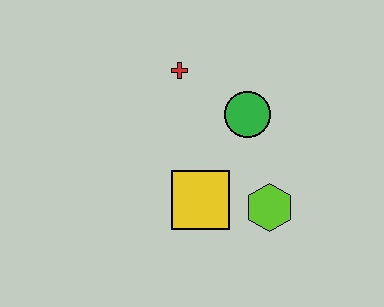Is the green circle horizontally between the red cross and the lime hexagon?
Yes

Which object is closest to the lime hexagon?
The yellow square is closest to the lime hexagon.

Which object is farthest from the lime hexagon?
The red cross is farthest from the lime hexagon.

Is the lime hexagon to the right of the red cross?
Yes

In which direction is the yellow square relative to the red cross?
The yellow square is below the red cross.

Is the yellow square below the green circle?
Yes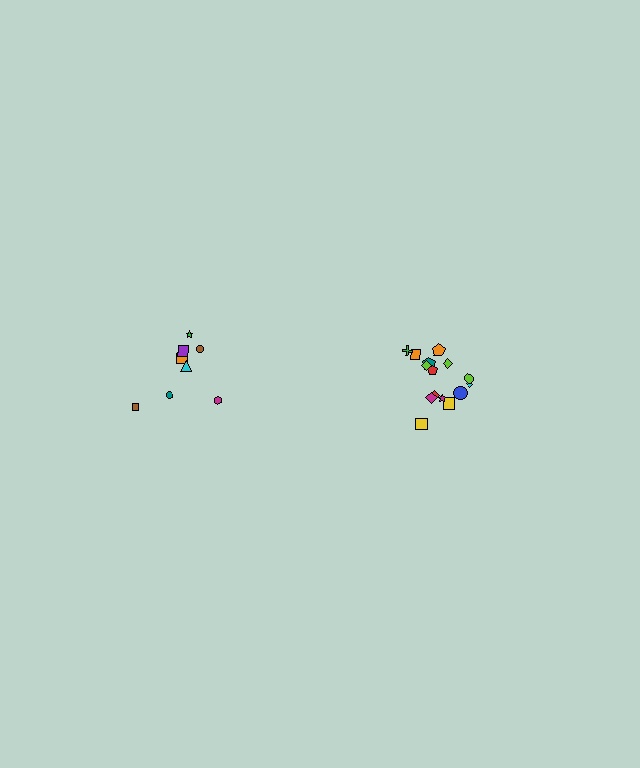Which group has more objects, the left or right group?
The right group.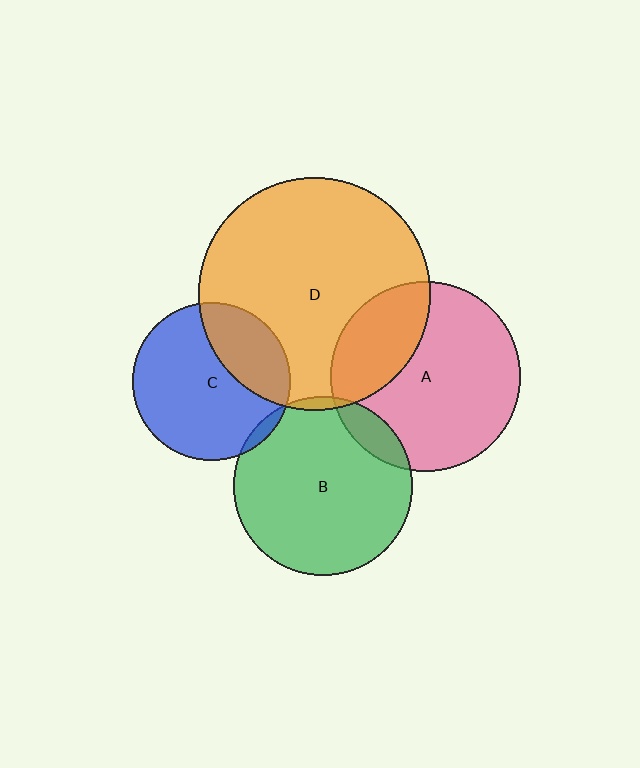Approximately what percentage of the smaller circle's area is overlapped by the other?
Approximately 30%.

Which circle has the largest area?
Circle D (orange).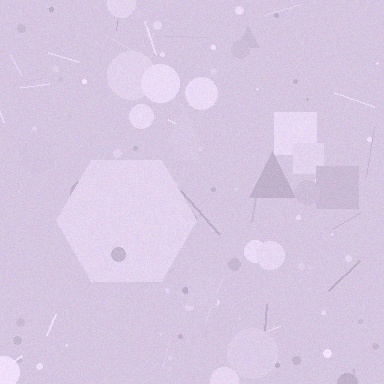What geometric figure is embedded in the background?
A hexagon is embedded in the background.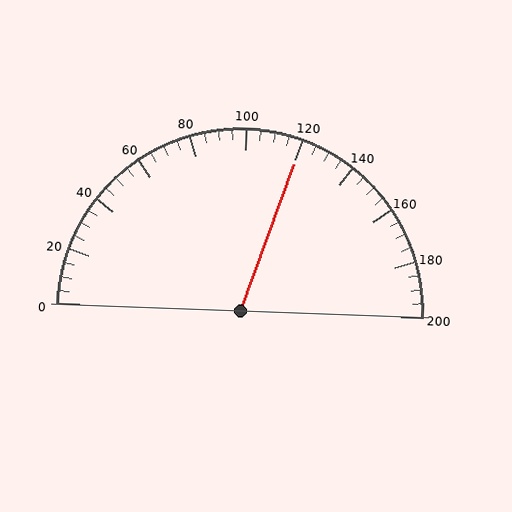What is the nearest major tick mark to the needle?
The nearest major tick mark is 120.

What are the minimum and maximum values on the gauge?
The gauge ranges from 0 to 200.